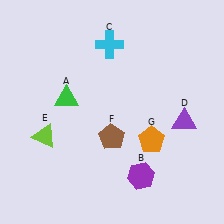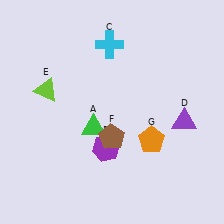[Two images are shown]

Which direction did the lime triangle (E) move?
The lime triangle (E) moved up.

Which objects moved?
The objects that moved are: the green triangle (A), the purple hexagon (B), the lime triangle (E).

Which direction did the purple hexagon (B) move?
The purple hexagon (B) moved left.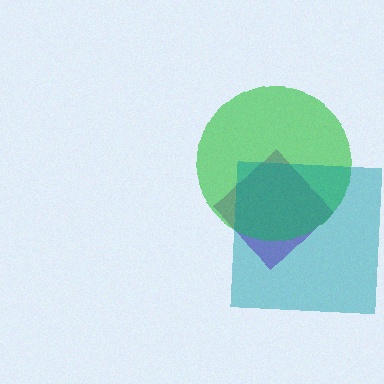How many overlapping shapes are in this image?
There are 3 overlapping shapes in the image.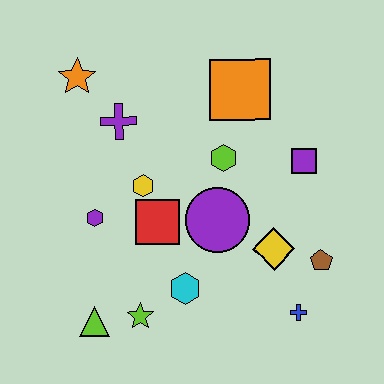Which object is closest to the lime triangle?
The lime star is closest to the lime triangle.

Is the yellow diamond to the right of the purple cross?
Yes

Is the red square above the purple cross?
No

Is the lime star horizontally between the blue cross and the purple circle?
No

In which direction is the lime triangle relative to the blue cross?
The lime triangle is to the left of the blue cross.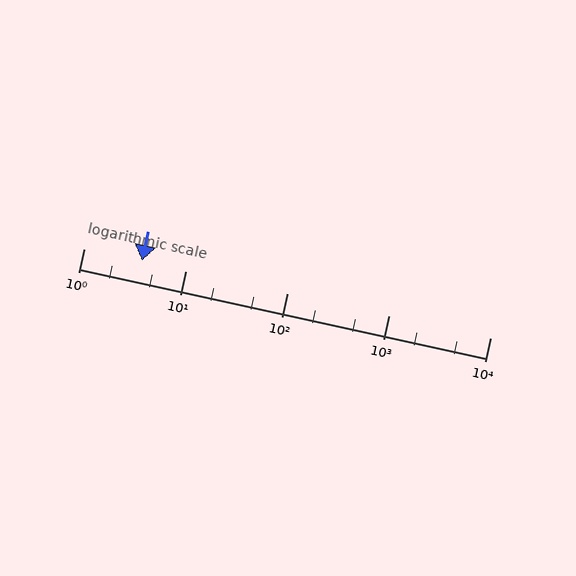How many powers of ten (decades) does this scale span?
The scale spans 4 decades, from 1 to 10000.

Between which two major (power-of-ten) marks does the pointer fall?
The pointer is between 1 and 10.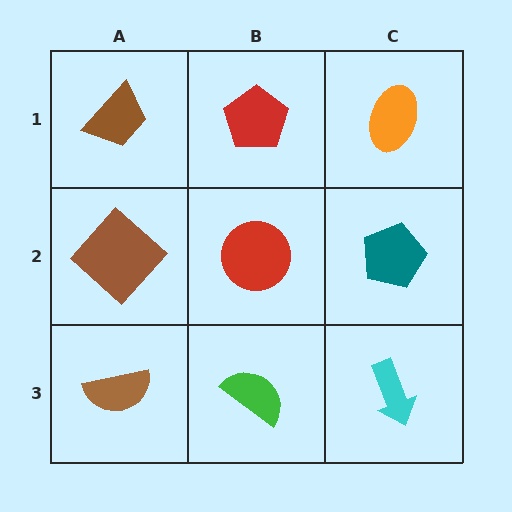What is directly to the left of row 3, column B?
A brown semicircle.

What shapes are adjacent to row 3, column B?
A red circle (row 2, column B), a brown semicircle (row 3, column A), a cyan arrow (row 3, column C).